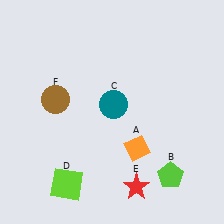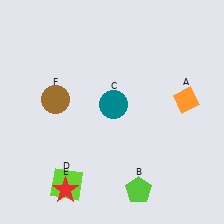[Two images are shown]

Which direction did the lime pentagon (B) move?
The lime pentagon (B) moved left.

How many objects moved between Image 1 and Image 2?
3 objects moved between the two images.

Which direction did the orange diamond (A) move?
The orange diamond (A) moved right.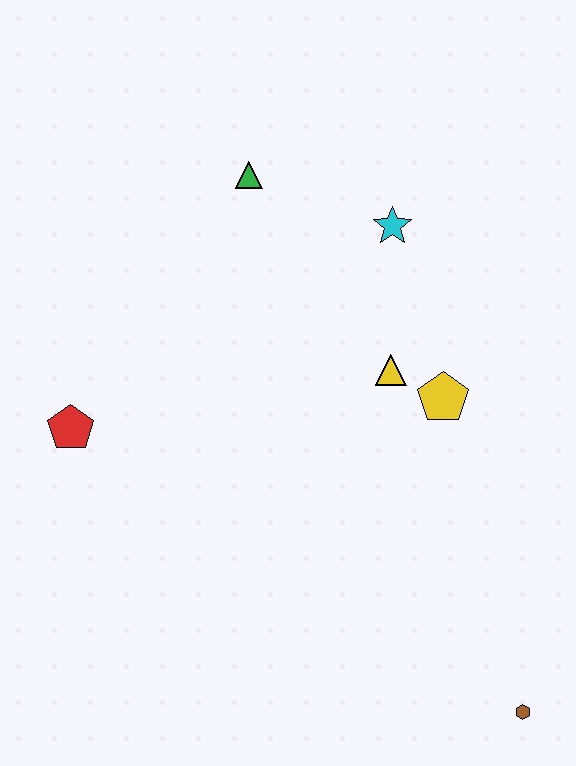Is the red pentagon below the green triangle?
Yes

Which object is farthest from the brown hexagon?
The green triangle is farthest from the brown hexagon.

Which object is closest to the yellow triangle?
The yellow pentagon is closest to the yellow triangle.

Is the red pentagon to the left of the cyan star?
Yes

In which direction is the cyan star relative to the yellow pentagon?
The cyan star is above the yellow pentagon.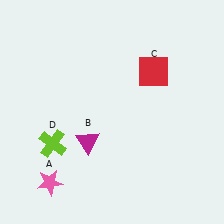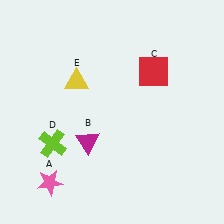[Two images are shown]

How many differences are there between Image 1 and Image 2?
There is 1 difference between the two images.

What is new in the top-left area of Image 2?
A yellow triangle (E) was added in the top-left area of Image 2.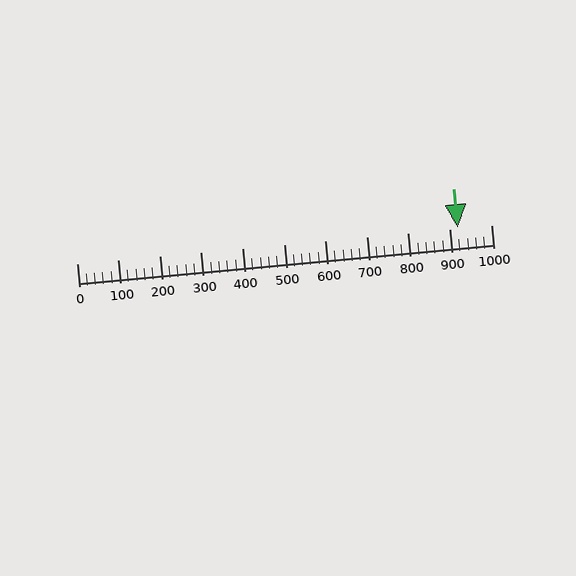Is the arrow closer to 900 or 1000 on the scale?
The arrow is closer to 900.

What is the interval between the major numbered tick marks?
The major tick marks are spaced 100 units apart.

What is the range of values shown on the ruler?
The ruler shows values from 0 to 1000.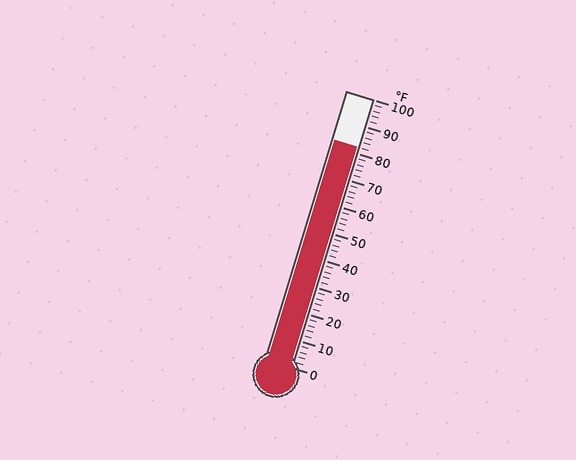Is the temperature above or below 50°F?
The temperature is above 50°F.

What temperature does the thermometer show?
The thermometer shows approximately 82°F.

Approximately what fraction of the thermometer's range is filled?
The thermometer is filled to approximately 80% of its range.